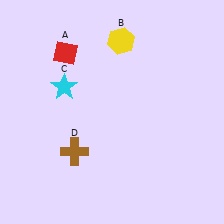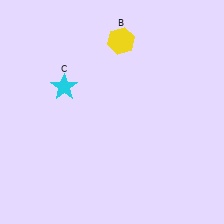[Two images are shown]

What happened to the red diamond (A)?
The red diamond (A) was removed in Image 2. It was in the top-left area of Image 1.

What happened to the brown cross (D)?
The brown cross (D) was removed in Image 2. It was in the bottom-left area of Image 1.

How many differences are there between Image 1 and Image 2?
There are 2 differences between the two images.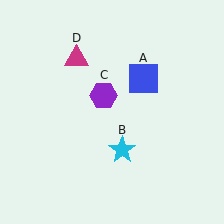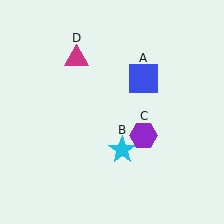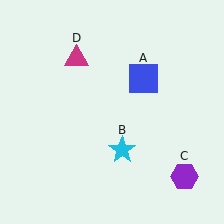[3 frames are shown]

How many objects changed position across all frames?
1 object changed position: purple hexagon (object C).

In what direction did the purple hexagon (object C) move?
The purple hexagon (object C) moved down and to the right.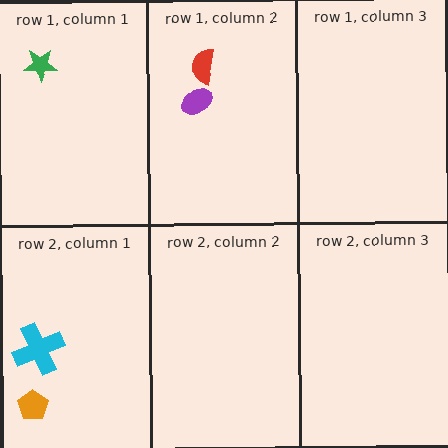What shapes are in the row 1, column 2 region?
The purple ellipse, the red semicircle.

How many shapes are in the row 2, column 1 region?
2.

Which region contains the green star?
The row 1, column 1 region.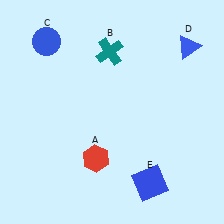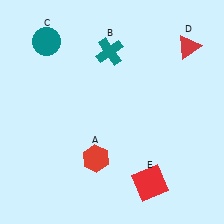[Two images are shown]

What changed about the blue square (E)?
In Image 1, E is blue. In Image 2, it changed to red.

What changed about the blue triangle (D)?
In Image 1, D is blue. In Image 2, it changed to red.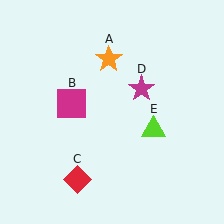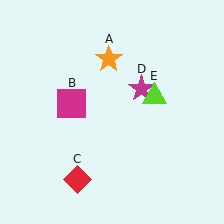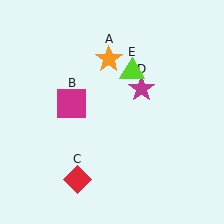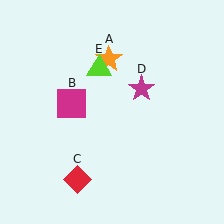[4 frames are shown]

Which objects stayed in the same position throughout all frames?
Orange star (object A) and magenta square (object B) and red diamond (object C) and magenta star (object D) remained stationary.